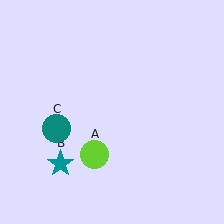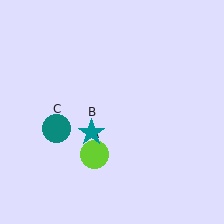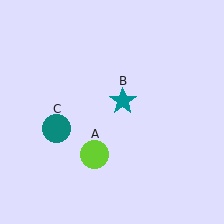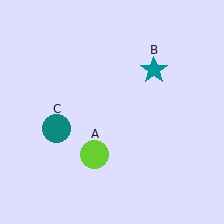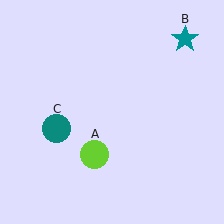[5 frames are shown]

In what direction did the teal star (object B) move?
The teal star (object B) moved up and to the right.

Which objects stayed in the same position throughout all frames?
Lime circle (object A) and teal circle (object C) remained stationary.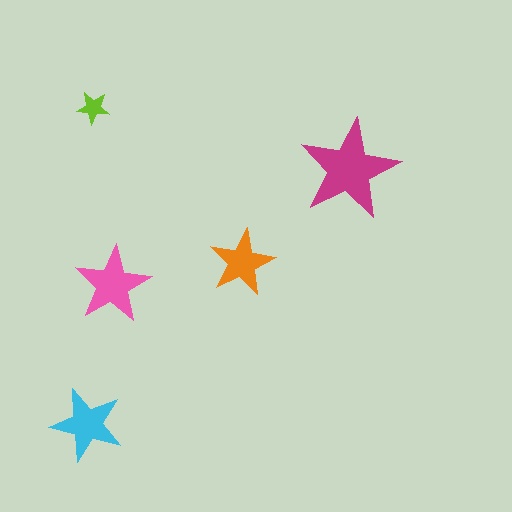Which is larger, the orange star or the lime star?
The orange one.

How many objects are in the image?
There are 5 objects in the image.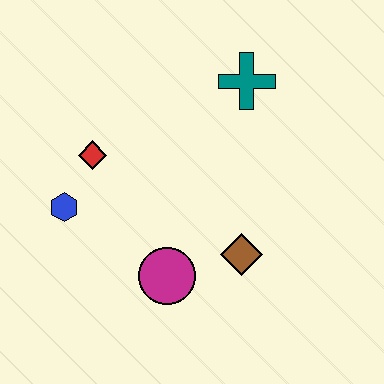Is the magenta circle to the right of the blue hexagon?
Yes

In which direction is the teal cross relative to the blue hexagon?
The teal cross is to the right of the blue hexagon.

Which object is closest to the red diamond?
The blue hexagon is closest to the red diamond.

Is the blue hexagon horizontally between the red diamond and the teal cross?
No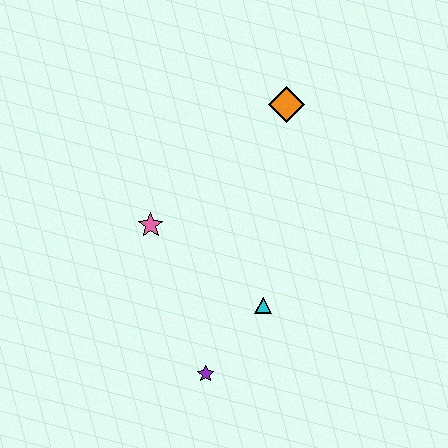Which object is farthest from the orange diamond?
The purple star is farthest from the orange diamond.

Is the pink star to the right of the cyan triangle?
No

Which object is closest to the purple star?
The cyan triangle is closest to the purple star.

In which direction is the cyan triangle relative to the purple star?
The cyan triangle is above the purple star.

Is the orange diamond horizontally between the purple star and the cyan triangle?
No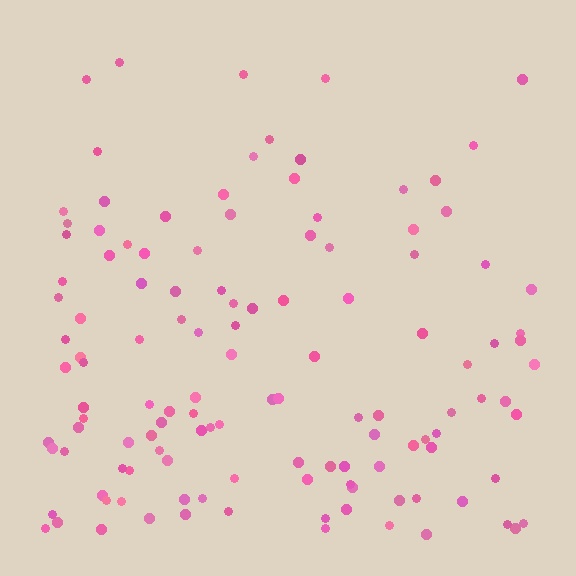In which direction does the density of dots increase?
From top to bottom, with the bottom side densest.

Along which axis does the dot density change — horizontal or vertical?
Vertical.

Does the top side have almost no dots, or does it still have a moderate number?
Still a moderate number, just noticeably fewer than the bottom.